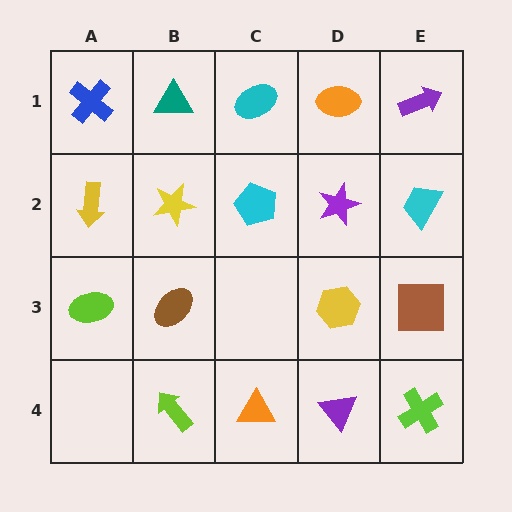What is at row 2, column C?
A cyan pentagon.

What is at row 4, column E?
A lime cross.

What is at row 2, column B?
A yellow star.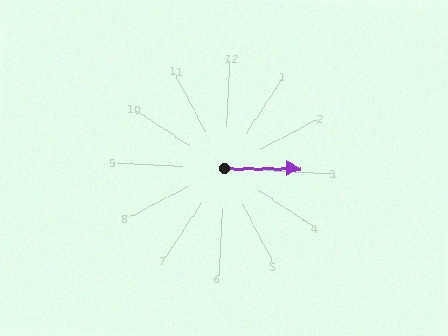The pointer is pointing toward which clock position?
Roughly 3 o'clock.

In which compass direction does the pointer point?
East.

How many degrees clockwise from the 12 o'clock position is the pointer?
Approximately 87 degrees.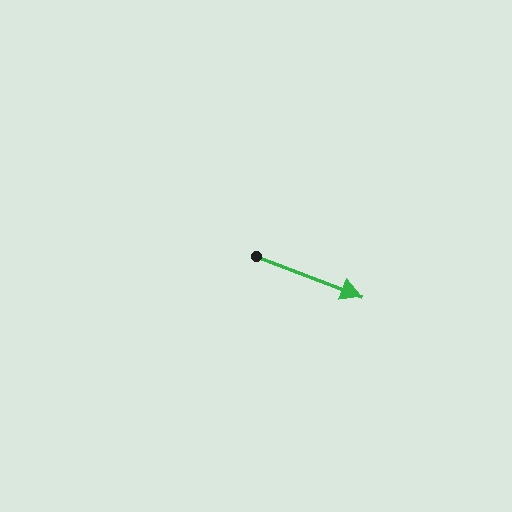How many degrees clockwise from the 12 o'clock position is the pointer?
Approximately 111 degrees.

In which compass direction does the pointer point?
East.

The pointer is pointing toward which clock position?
Roughly 4 o'clock.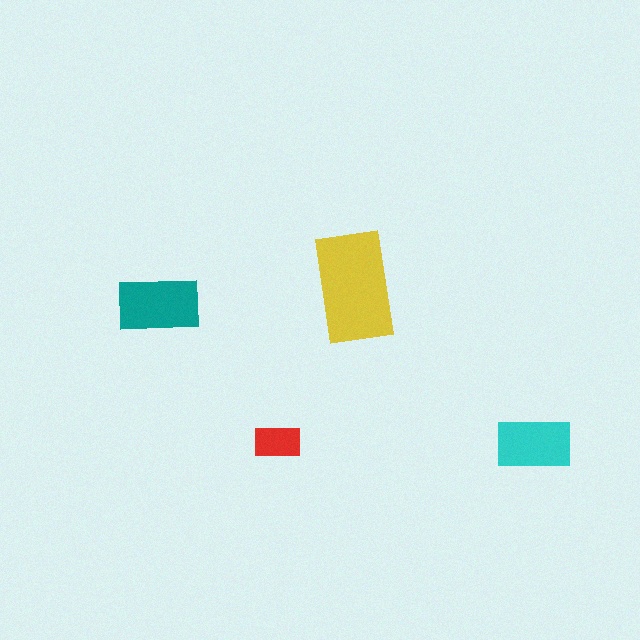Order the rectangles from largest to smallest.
the yellow one, the teal one, the cyan one, the red one.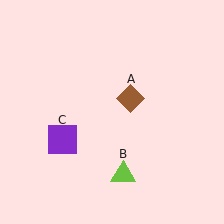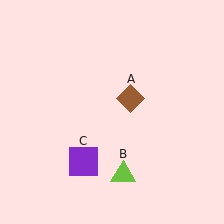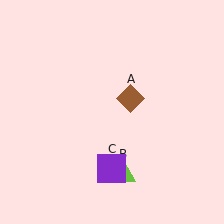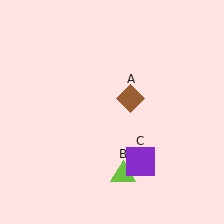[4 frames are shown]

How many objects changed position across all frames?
1 object changed position: purple square (object C).